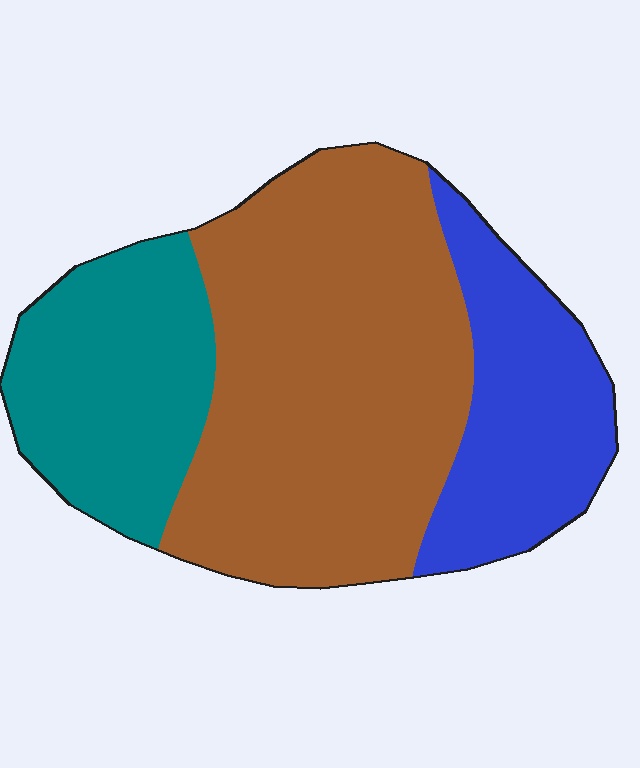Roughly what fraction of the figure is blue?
Blue covers roughly 20% of the figure.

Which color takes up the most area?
Brown, at roughly 55%.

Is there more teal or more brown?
Brown.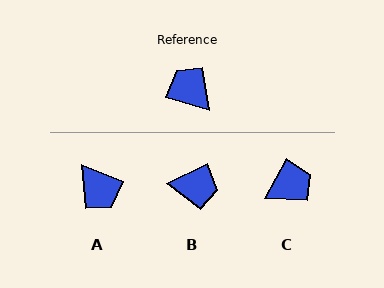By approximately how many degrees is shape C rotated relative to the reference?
Approximately 103 degrees clockwise.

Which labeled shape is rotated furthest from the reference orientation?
A, about 175 degrees away.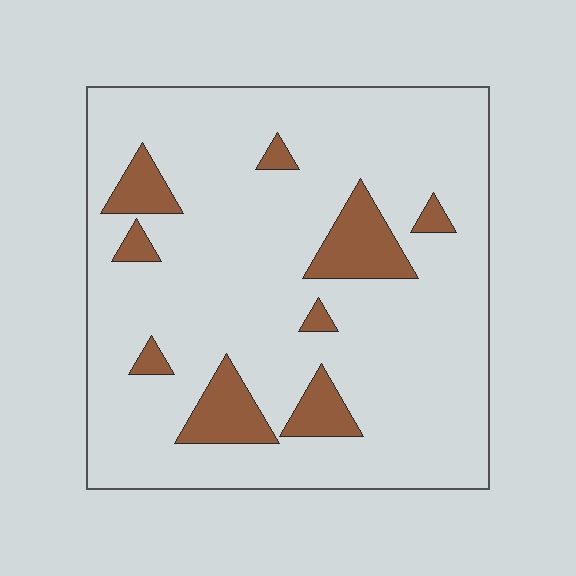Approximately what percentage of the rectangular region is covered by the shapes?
Approximately 15%.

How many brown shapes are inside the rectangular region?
9.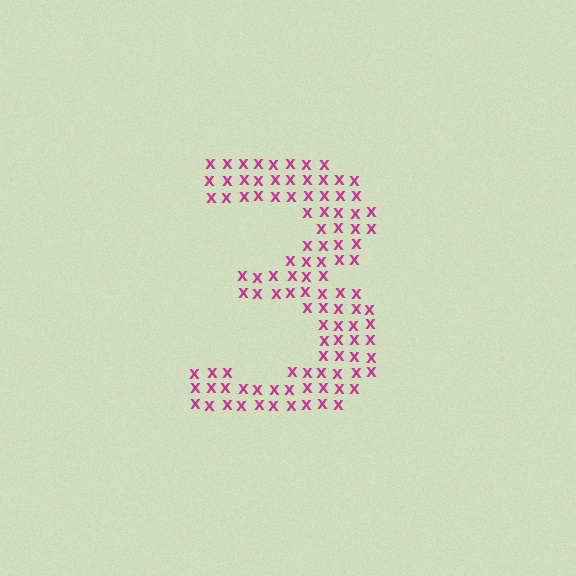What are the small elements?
The small elements are letter X's.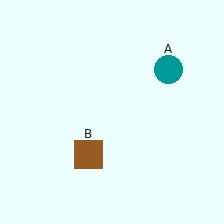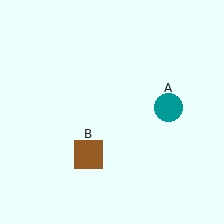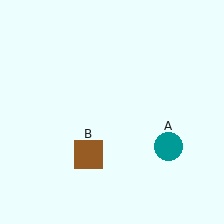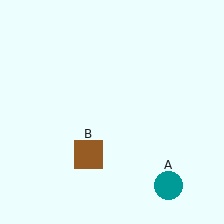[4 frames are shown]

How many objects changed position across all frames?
1 object changed position: teal circle (object A).